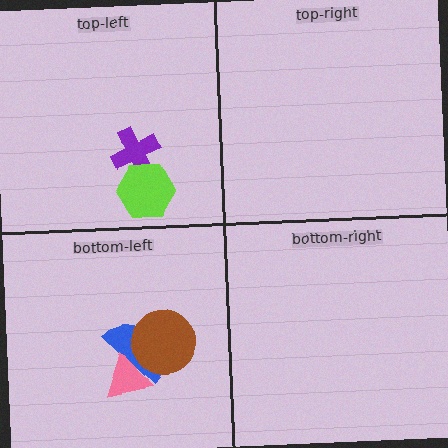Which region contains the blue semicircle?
The bottom-left region.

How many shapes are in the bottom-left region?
3.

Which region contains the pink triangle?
The bottom-left region.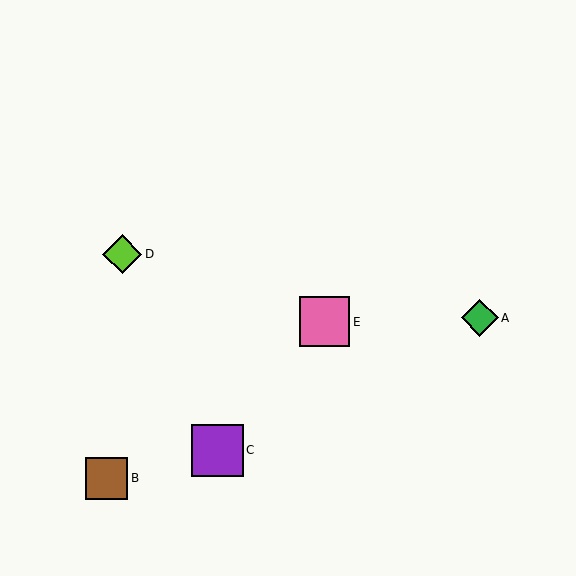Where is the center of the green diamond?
The center of the green diamond is at (480, 318).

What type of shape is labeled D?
Shape D is a lime diamond.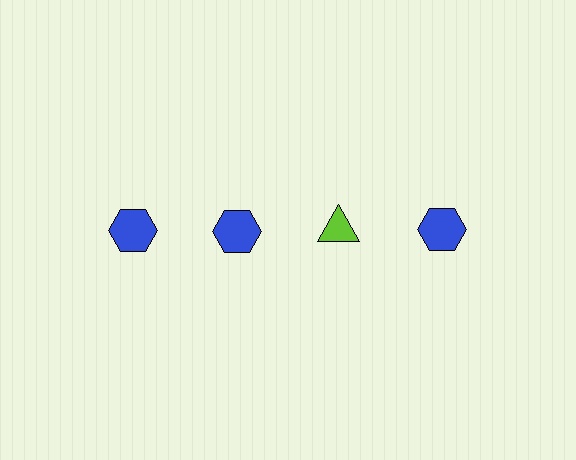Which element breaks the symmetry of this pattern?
The lime triangle in the top row, center column breaks the symmetry. All other shapes are blue hexagons.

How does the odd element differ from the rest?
It differs in both color (lime instead of blue) and shape (triangle instead of hexagon).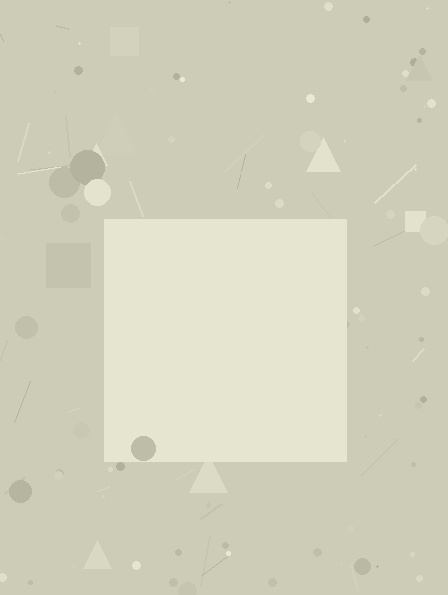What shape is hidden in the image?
A square is hidden in the image.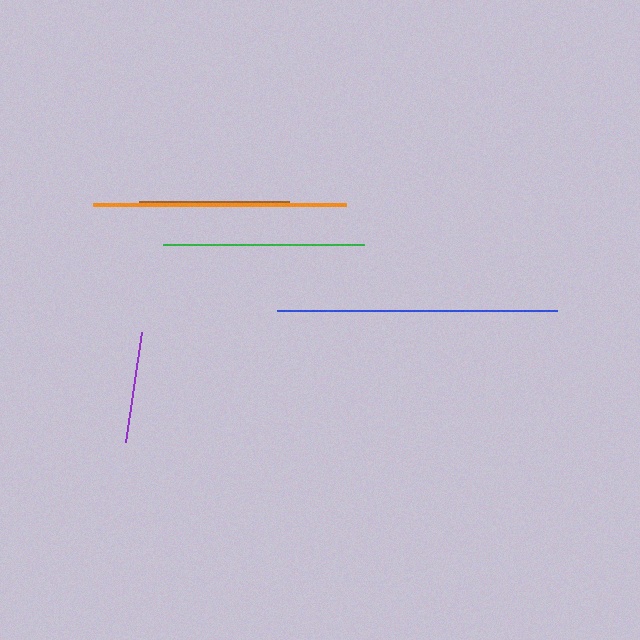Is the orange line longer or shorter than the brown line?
The orange line is longer than the brown line.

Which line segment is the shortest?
The purple line is the shortest at approximately 111 pixels.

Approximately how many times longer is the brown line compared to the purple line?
The brown line is approximately 1.3 times the length of the purple line.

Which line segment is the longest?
The blue line is the longest at approximately 279 pixels.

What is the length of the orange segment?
The orange segment is approximately 254 pixels long.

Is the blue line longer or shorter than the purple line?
The blue line is longer than the purple line.